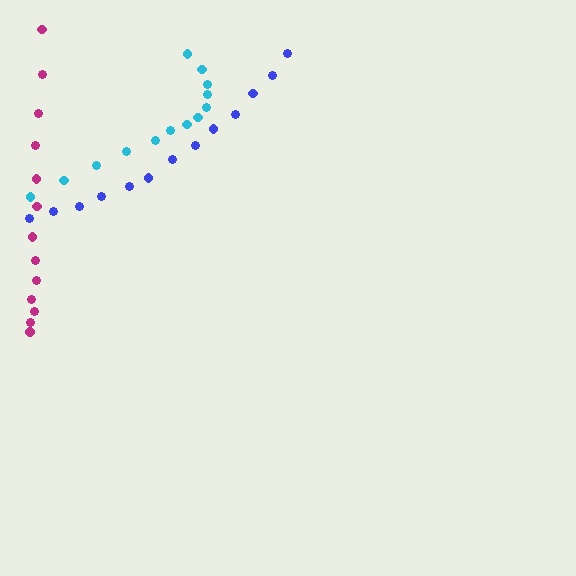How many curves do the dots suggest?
There are 3 distinct paths.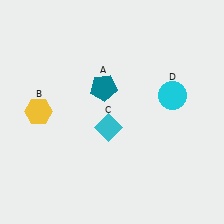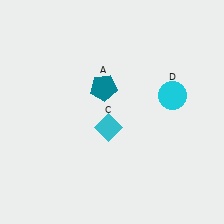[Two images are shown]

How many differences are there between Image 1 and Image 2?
There is 1 difference between the two images.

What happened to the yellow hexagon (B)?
The yellow hexagon (B) was removed in Image 2. It was in the top-left area of Image 1.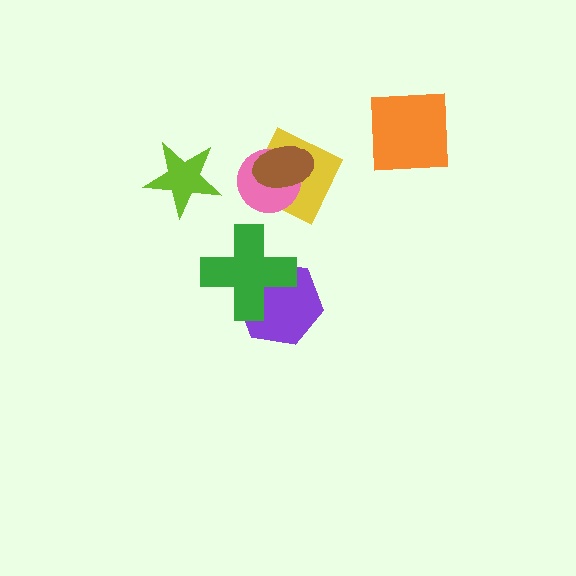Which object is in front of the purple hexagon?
The green cross is in front of the purple hexagon.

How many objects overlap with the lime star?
0 objects overlap with the lime star.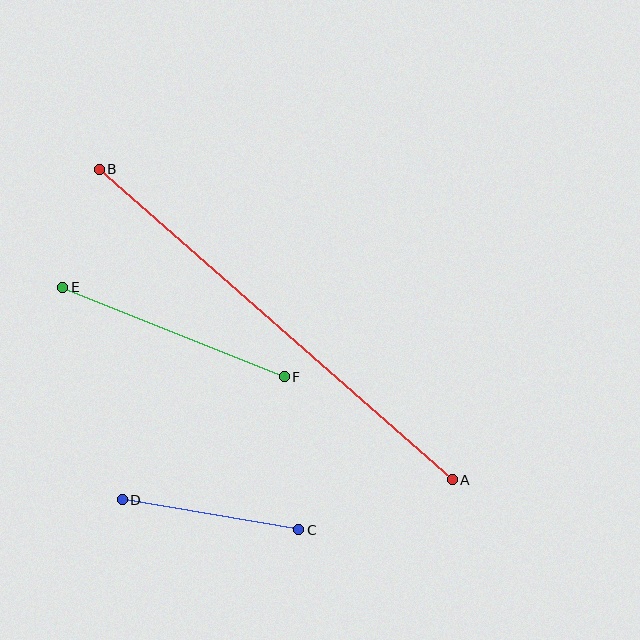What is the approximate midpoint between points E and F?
The midpoint is at approximately (173, 332) pixels.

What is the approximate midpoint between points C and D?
The midpoint is at approximately (210, 515) pixels.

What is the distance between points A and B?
The distance is approximately 470 pixels.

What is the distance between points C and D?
The distance is approximately 179 pixels.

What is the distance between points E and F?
The distance is approximately 239 pixels.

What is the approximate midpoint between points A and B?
The midpoint is at approximately (276, 324) pixels.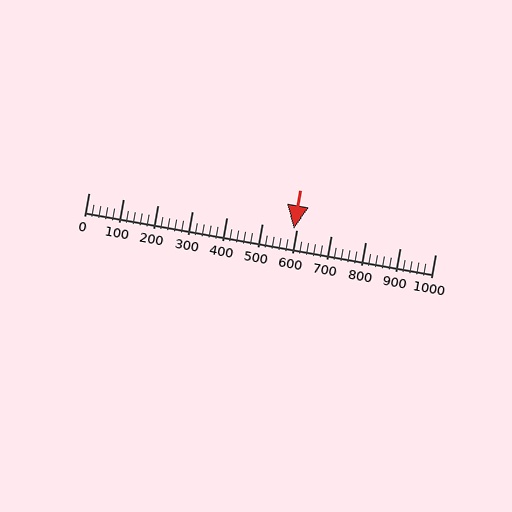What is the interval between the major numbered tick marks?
The major tick marks are spaced 100 units apart.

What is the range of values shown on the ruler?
The ruler shows values from 0 to 1000.